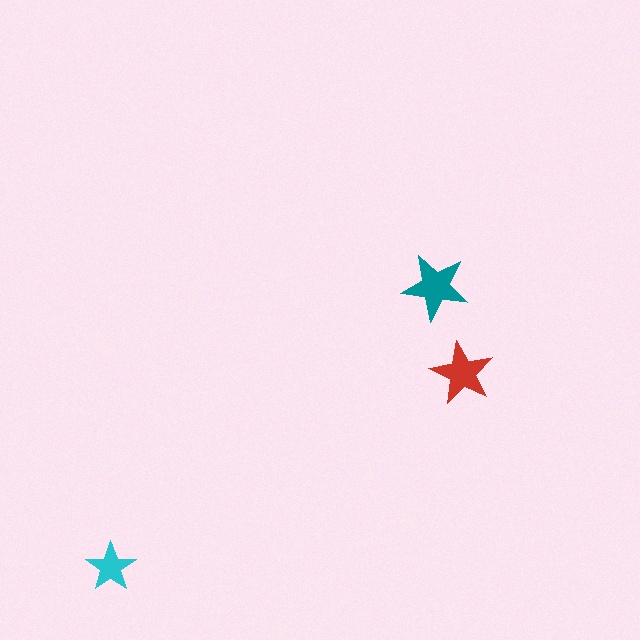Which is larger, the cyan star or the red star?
The red one.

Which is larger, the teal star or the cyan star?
The teal one.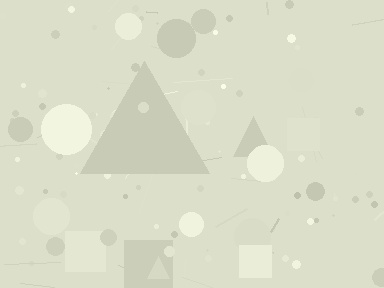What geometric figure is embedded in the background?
A triangle is embedded in the background.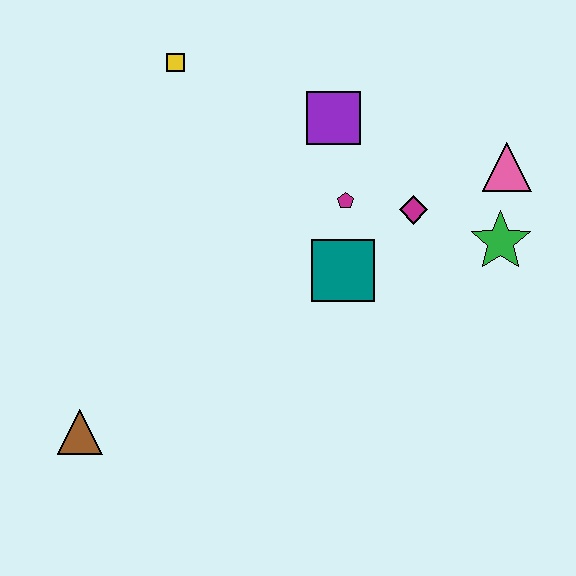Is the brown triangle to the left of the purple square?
Yes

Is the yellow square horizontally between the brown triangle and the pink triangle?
Yes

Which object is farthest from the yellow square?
The brown triangle is farthest from the yellow square.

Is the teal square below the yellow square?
Yes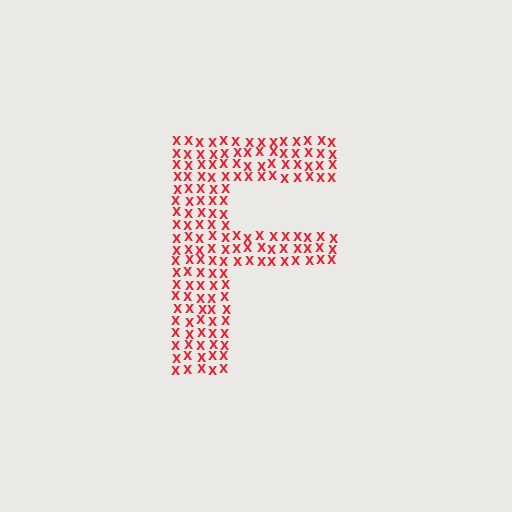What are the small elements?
The small elements are letter X's.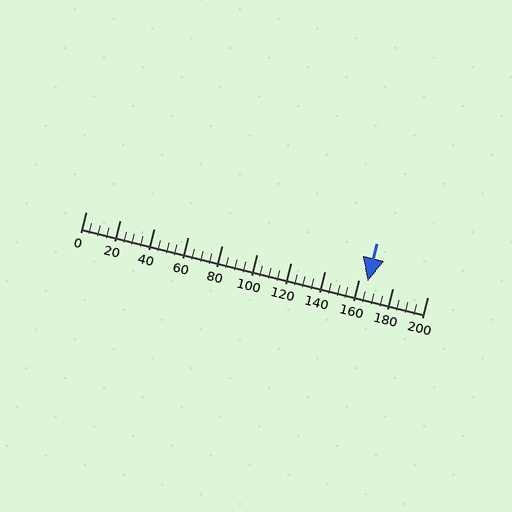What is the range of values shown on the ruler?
The ruler shows values from 0 to 200.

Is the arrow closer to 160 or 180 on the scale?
The arrow is closer to 160.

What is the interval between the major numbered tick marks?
The major tick marks are spaced 20 units apart.